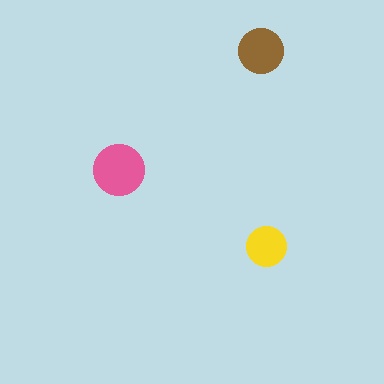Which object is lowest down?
The yellow circle is bottommost.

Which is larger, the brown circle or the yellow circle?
The brown one.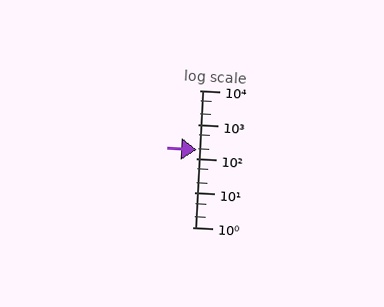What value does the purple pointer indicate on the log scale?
The pointer indicates approximately 180.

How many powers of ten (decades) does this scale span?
The scale spans 4 decades, from 1 to 10000.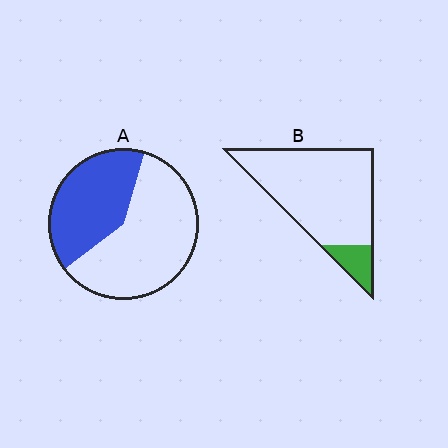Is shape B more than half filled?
No.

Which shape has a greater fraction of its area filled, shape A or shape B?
Shape A.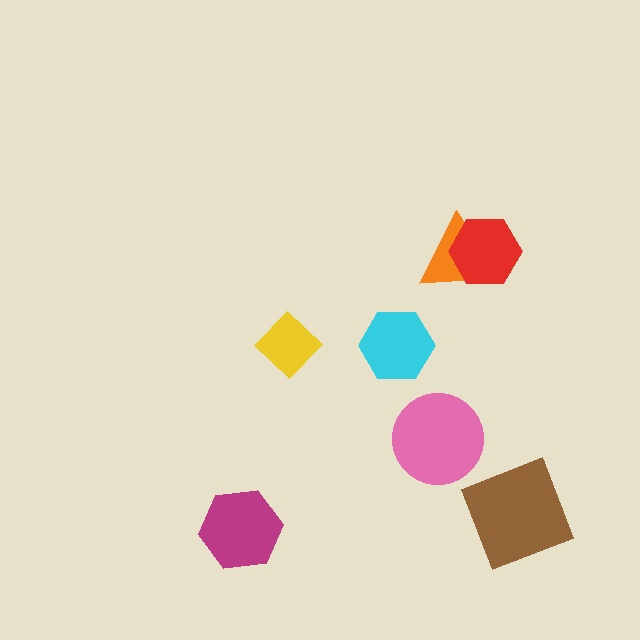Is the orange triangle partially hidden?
Yes, it is partially covered by another shape.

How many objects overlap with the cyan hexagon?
0 objects overlap with the cyan hexagon.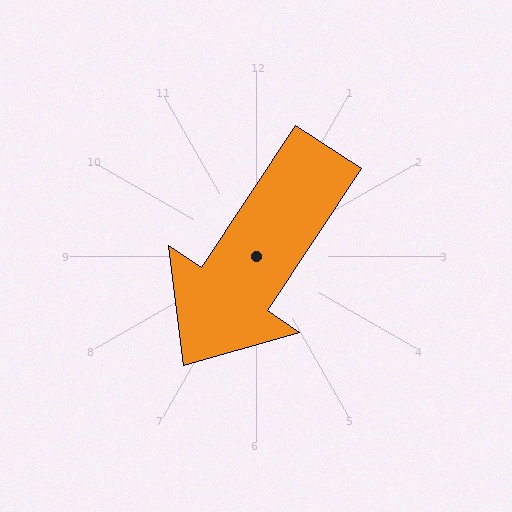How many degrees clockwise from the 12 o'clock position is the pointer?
Approximately 214 degrees.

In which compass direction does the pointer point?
Southwest.